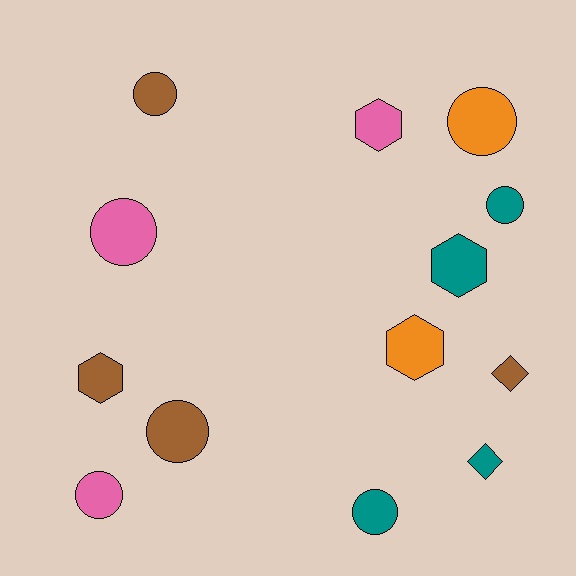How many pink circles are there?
There are 2 pink circles.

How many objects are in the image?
There are 13 objects.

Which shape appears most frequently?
Circle, with 7 objects.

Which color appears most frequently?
Teal, with 4 objects.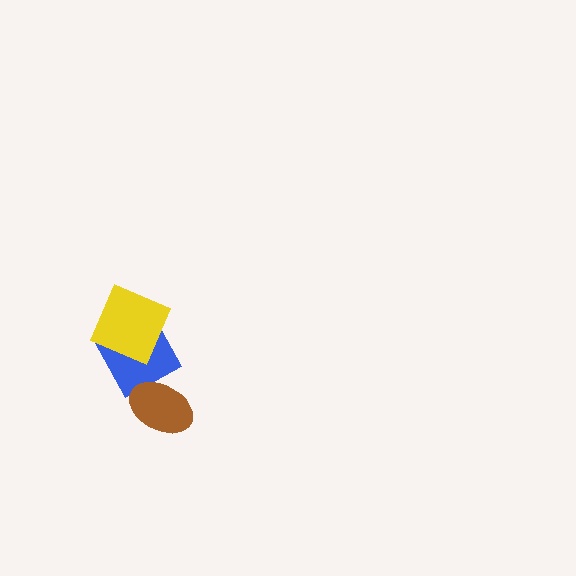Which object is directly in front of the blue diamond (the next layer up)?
The yellow diamond is directly in front of the blue diamond.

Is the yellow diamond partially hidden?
No, no other shape covers it.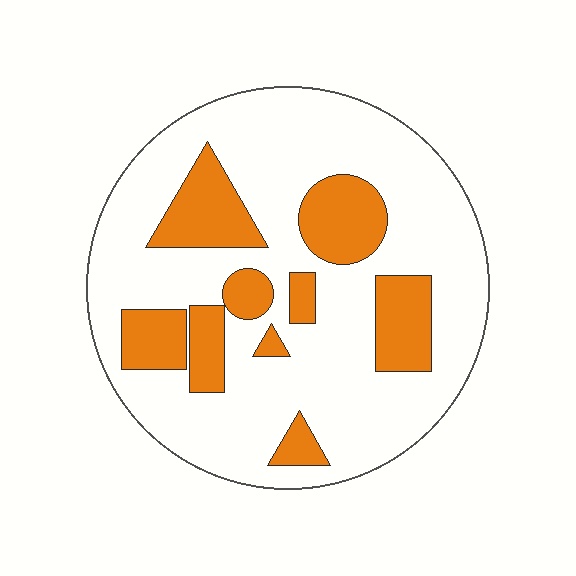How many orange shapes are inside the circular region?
9.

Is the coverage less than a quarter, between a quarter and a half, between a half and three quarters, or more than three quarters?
Less than a quarter.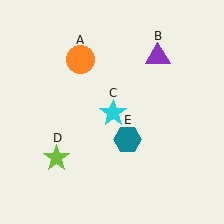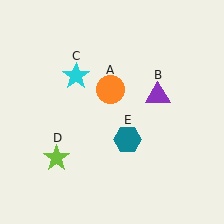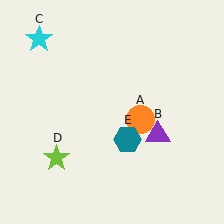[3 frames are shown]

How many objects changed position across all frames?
3 objects changed position: orange circle (object A), purple triangle (object B), cyan star (object C).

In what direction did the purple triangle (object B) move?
The purple triangle (object B) moved down.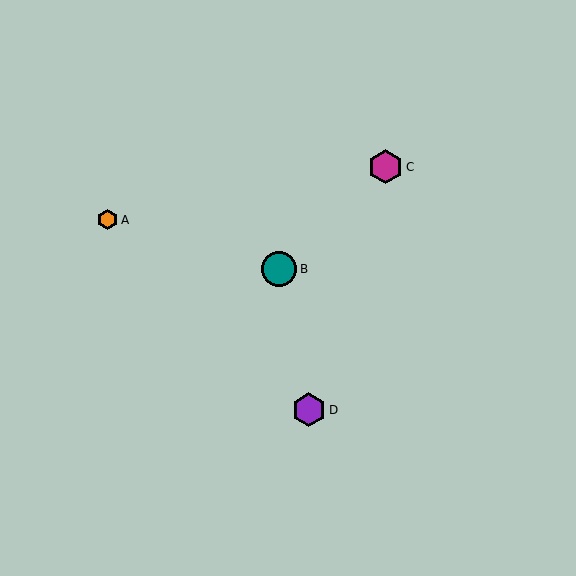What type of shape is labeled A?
Shape A is an orange hexagon.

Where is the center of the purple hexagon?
The center of the purple hexagon is at (309, 410).